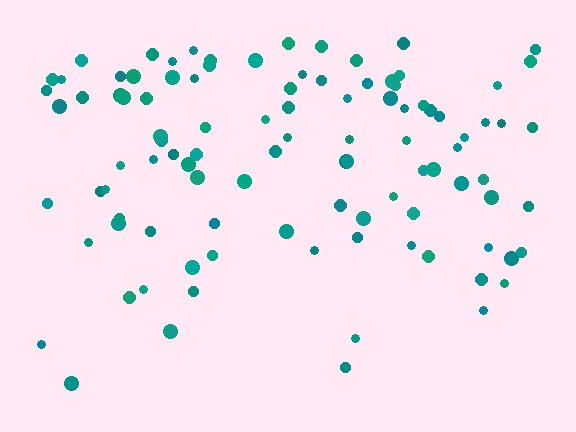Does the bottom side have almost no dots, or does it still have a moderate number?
Still a moderate number, just noticeably fewer than the top.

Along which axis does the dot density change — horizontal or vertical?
Vertical.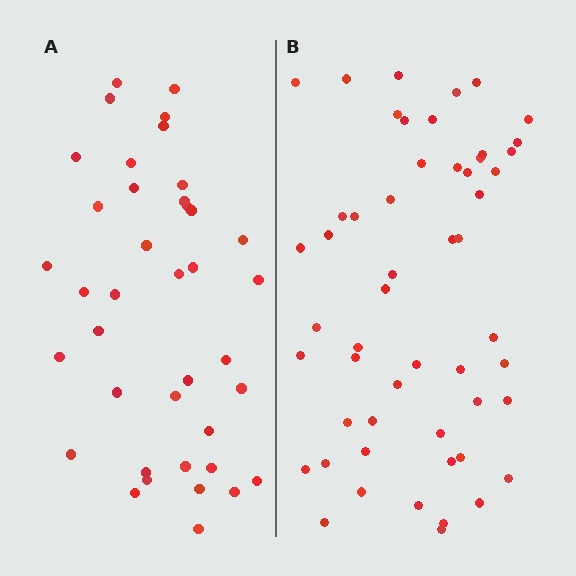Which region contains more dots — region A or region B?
Region B (the right region) has more dots.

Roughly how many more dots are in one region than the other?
Region B has approximately 15 more dots than region A.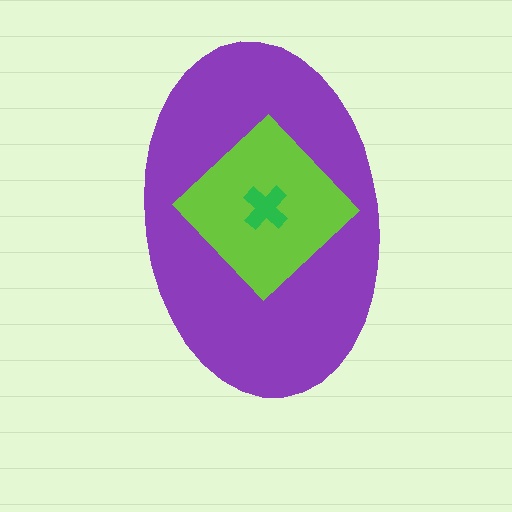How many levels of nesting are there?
3.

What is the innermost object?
The green cross.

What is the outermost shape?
The purple ellipse.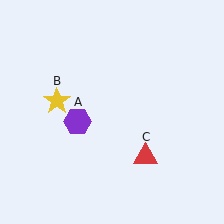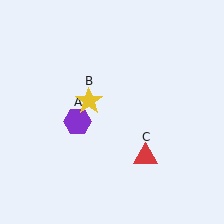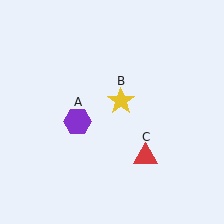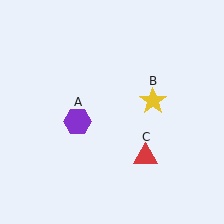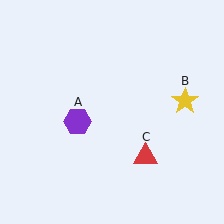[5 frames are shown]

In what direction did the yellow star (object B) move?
The yellow star (object B) moved right.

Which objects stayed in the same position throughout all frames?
Purple hexagon (object A) and red triangle (object C) remained stationary.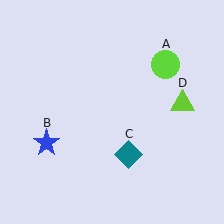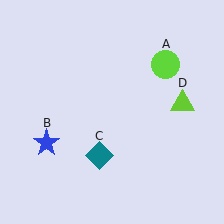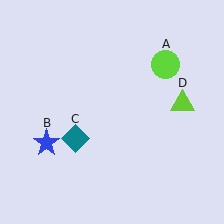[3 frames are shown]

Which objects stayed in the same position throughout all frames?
Lime circle (object A) and blue star (object B) and lime triangle (object D) remained stationary.